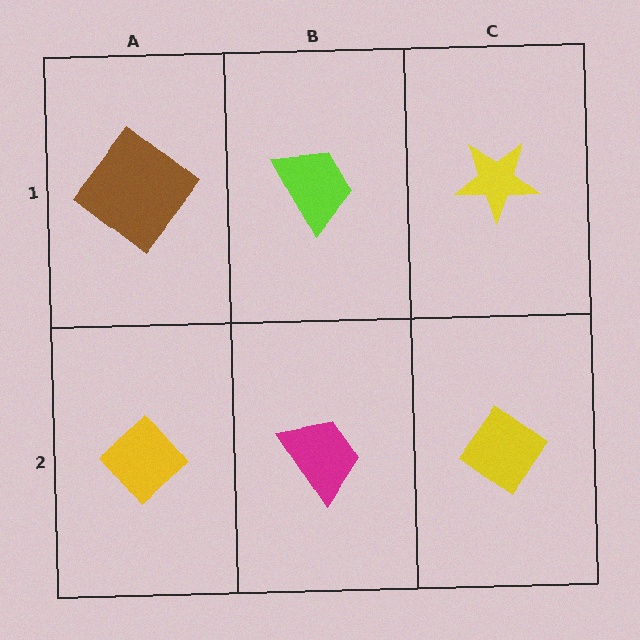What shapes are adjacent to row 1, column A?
A yellow diamond (row 2, column A), a lime trapezoid (row 1, column B).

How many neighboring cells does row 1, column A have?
2.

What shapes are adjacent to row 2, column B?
A lime trapezoid (row 1, column B), a yellow diamond (row 2, column A), a yellow diamond (row 2, column C).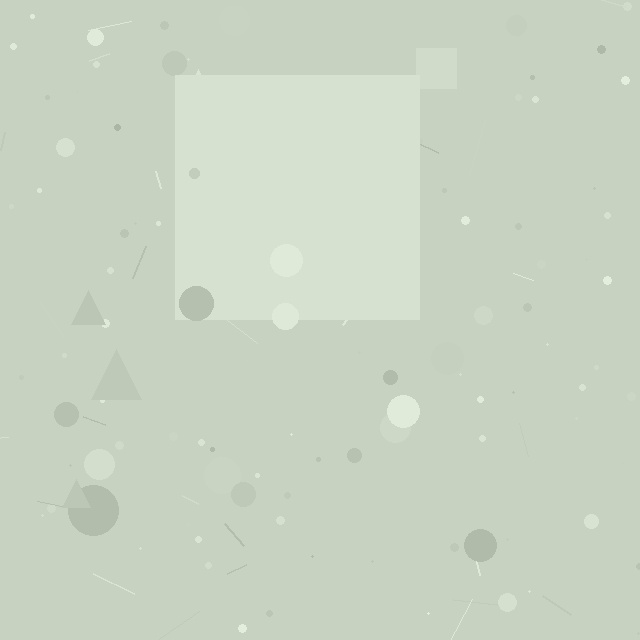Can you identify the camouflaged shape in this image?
The camouflaged shape is a square.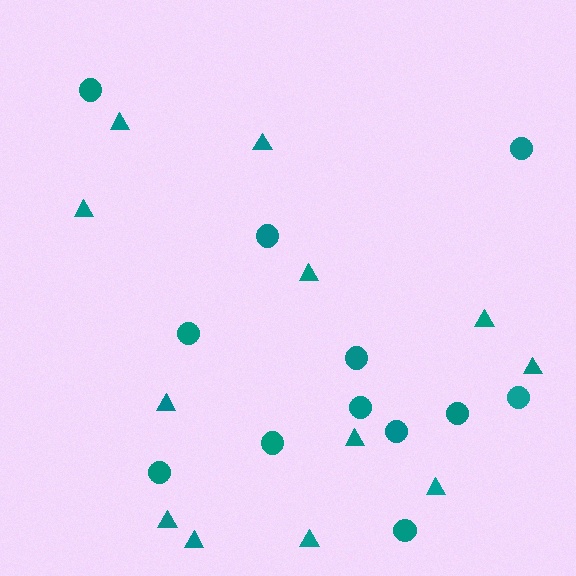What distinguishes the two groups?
There are 2 groups: one group of circles (12) and one group of triangles (12).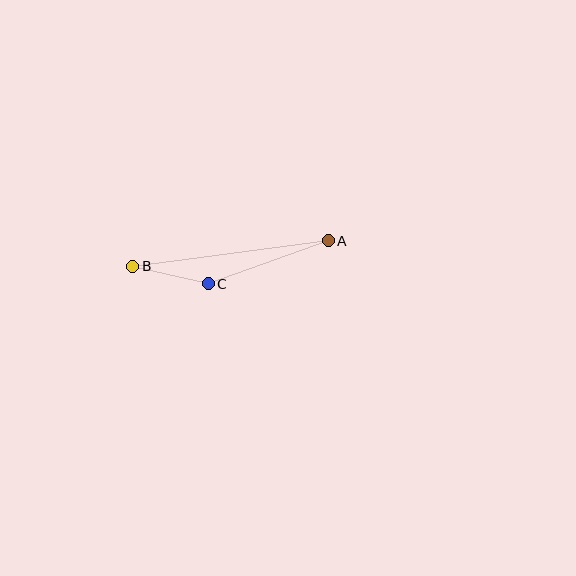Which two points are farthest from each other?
Points A and B are farthest from each other.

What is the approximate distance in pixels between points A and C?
The distance between A and C is approximately 128 pixels.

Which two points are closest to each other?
Points B and C are closest to each other.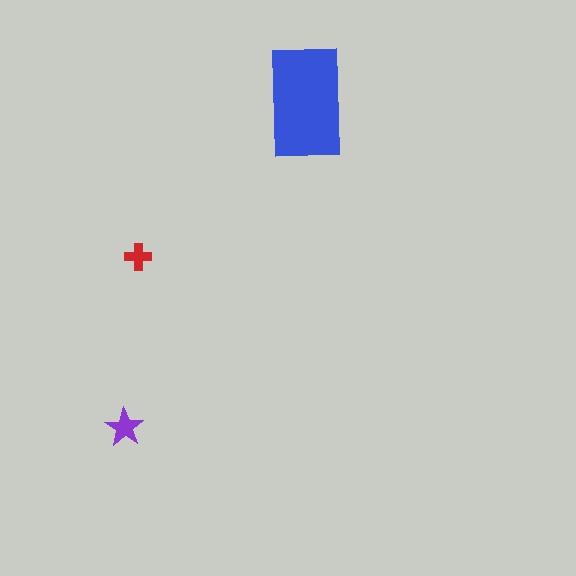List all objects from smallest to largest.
The red cross, the purple star, the blue rectangle.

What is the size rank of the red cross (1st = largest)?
3rd.